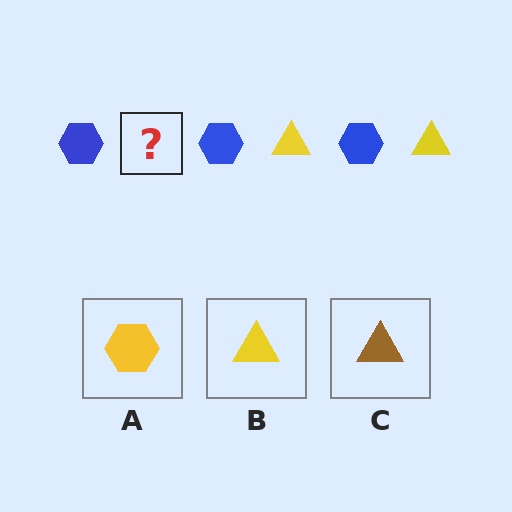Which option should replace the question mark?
Option B.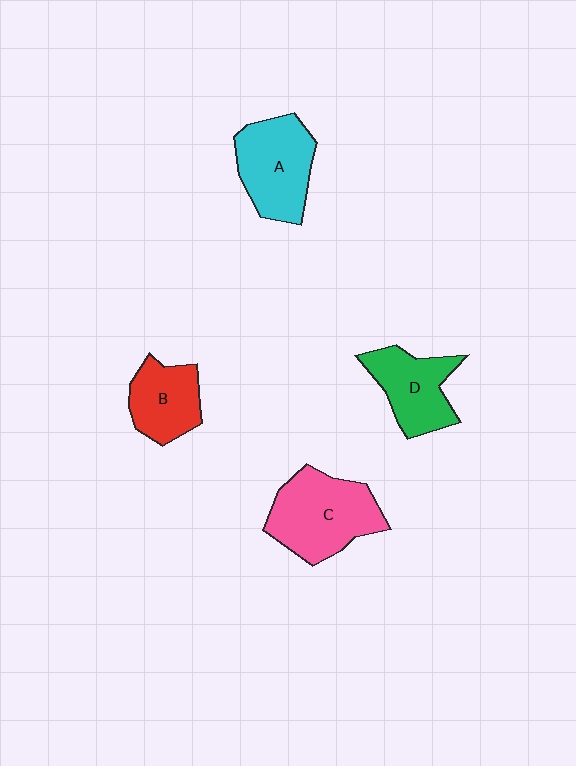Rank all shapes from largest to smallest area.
From largest to smallest: C (pink), A (cyan), D (green), B (red).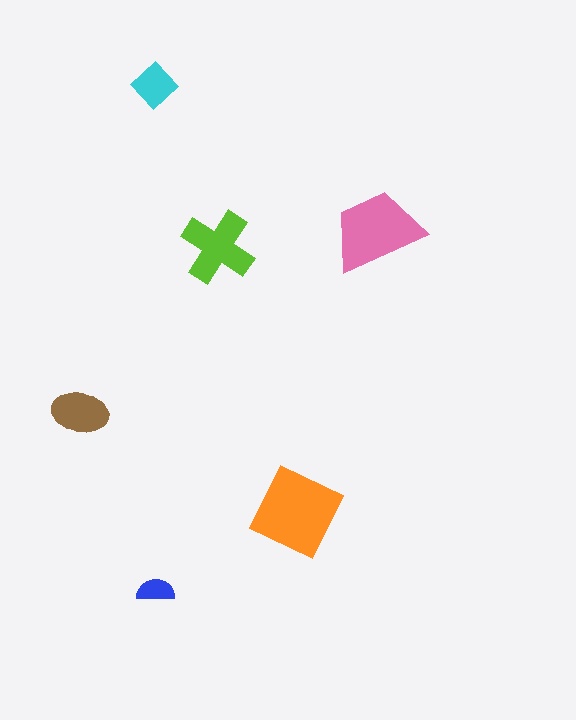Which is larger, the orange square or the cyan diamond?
The orange square.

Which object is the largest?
The orange square.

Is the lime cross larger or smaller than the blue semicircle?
Larger.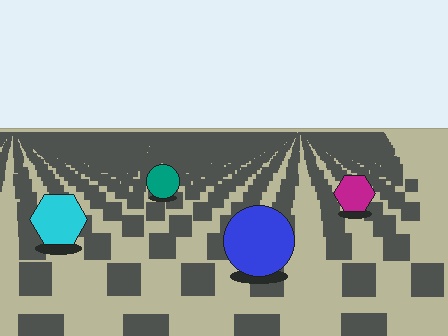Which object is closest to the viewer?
The blue circle is closest. The texture marks near it are larger and more spread out.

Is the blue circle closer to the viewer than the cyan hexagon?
Yes. The blue circle is closer — you can tell from the texture gradient: the ground texture is coarser near it.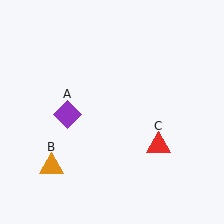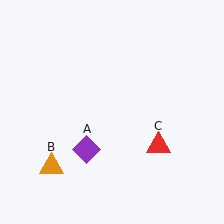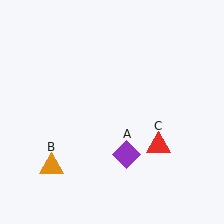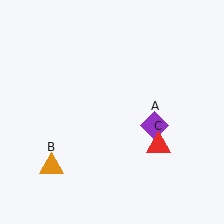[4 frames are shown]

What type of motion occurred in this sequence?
The purple diamond (object A) rotated counterclockwise around the center of the scene.